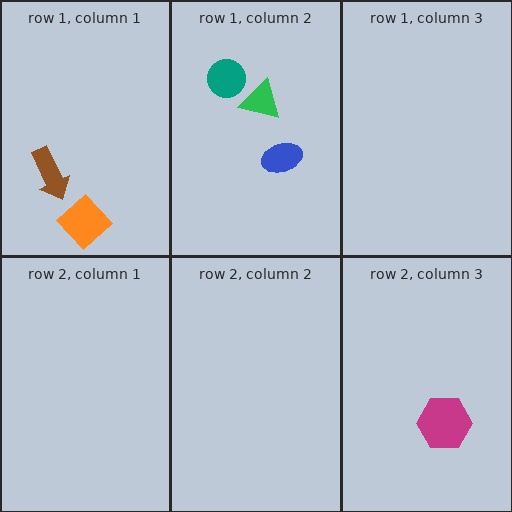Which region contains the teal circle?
The row 1, column 2 region.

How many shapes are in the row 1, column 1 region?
2.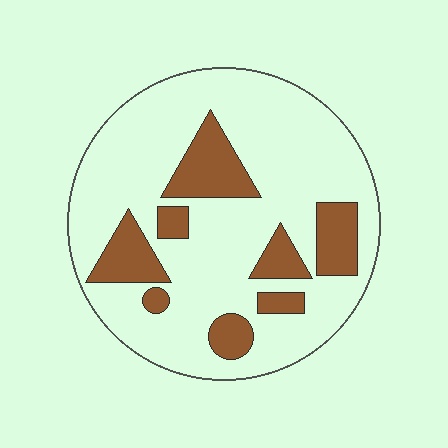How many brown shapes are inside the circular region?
8.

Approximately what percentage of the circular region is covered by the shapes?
Approximately 20%.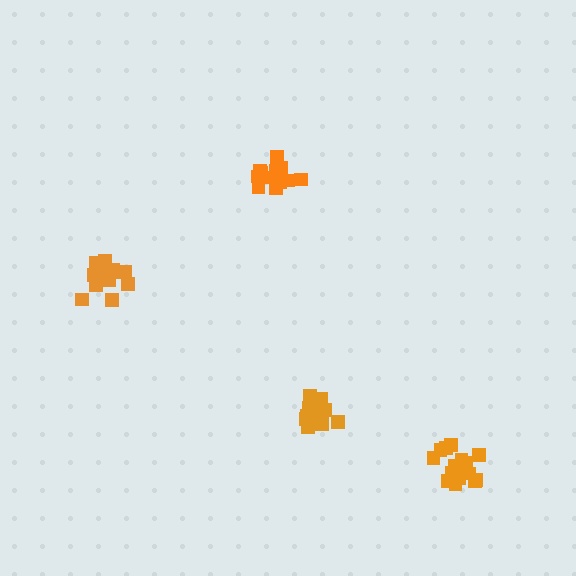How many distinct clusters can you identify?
There are 4 distinct clusters.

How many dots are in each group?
Group 1: 15 dots, Group 2: 14 dots, Group 3: 17 dots, Group 4: 13 dots (59 total).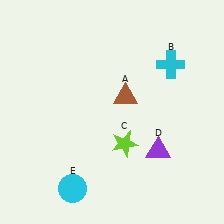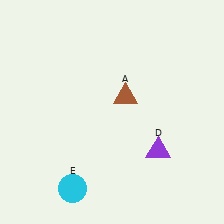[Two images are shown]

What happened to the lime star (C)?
The lime star (C) was removed in Image 2. It was in the bottom-right area of Image 1.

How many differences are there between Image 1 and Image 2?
There are 2 differences between the two images.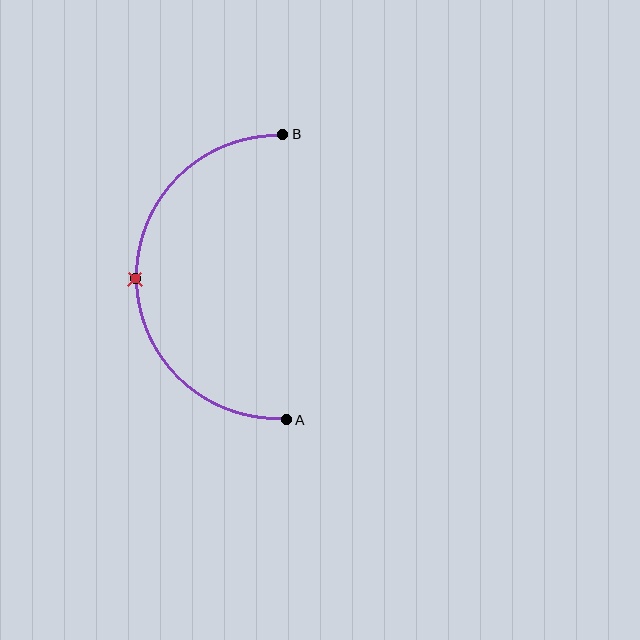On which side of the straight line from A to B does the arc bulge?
The arc bulges to the left of the straight line connecting A and B.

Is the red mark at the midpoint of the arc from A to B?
Yes. The red mark lies on the arc at equal arc-length from both A and B — it is the arc midpoint.